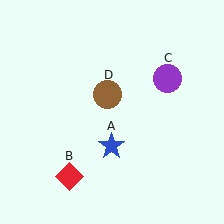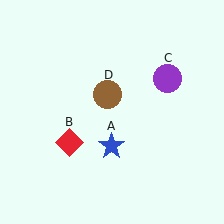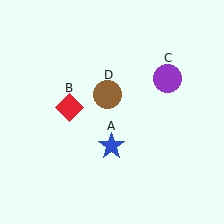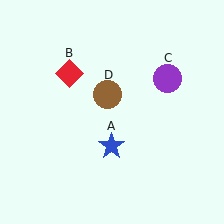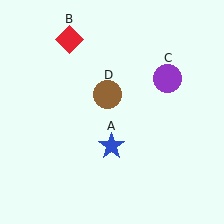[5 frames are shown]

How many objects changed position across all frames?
1 object changed position: red diamond (object B).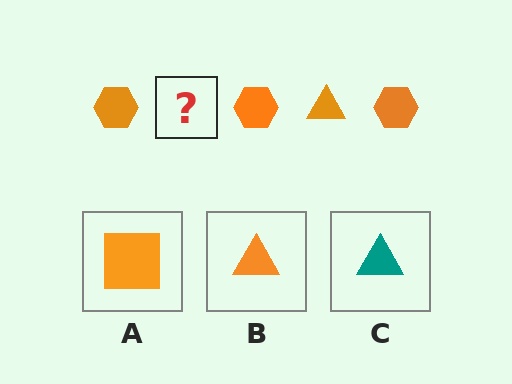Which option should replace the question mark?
Option B.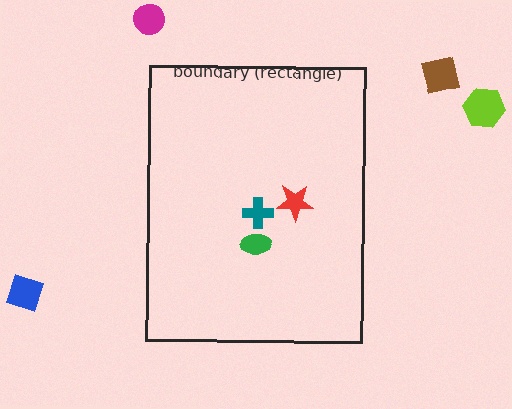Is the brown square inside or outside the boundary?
Outside.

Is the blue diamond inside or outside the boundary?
Outside.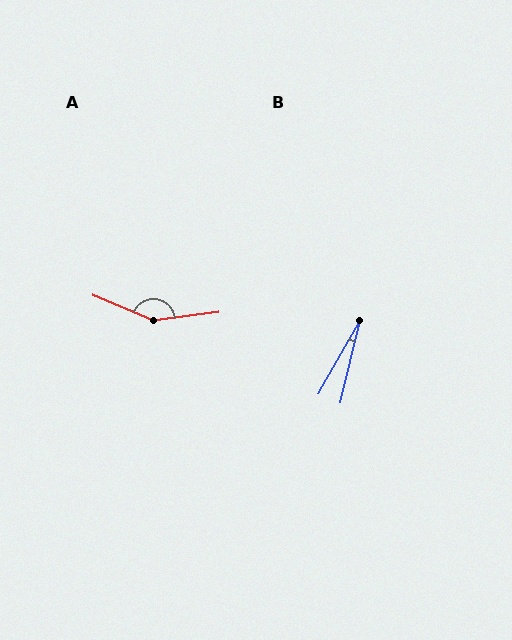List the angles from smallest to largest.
B (16°), A (150°).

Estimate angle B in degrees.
Approximately 16 degrees.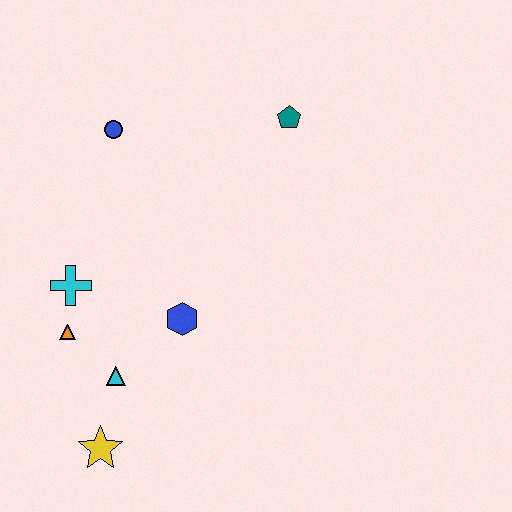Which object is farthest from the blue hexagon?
The teal pentagon is farthest from the blue hexagon.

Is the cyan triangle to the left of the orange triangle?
No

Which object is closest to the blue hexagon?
The cyan triangle is closest to the blue hexagon.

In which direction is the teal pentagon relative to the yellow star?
The teal pentagon is above the yellow star.